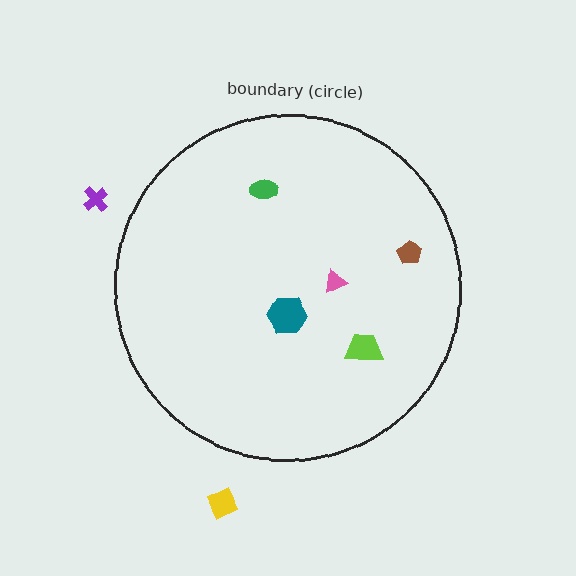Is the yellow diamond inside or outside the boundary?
Outside.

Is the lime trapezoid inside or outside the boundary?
Inside.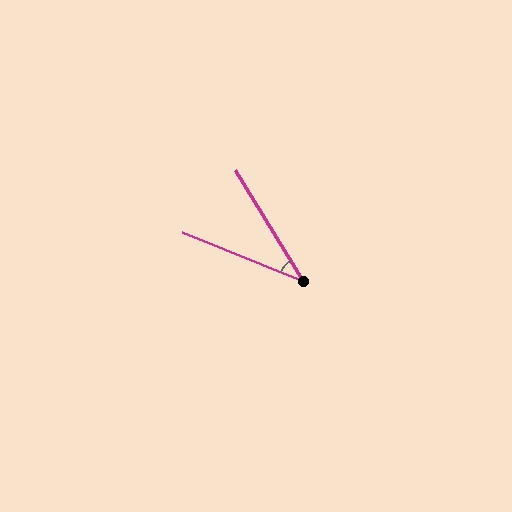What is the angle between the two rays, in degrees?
Approximately 36 degrees.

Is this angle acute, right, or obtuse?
It is acute.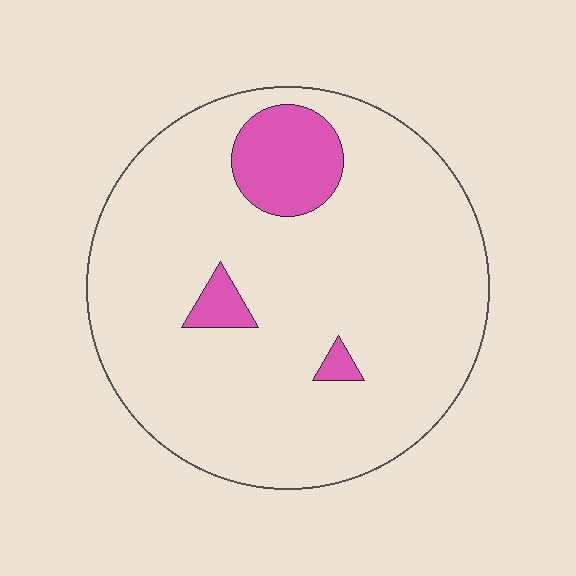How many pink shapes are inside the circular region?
3.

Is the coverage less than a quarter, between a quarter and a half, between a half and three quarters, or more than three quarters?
Less than a quarter.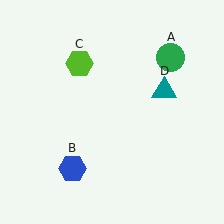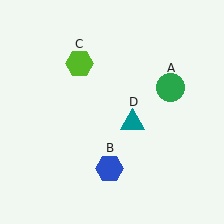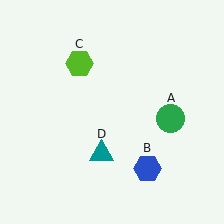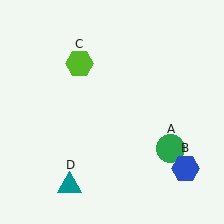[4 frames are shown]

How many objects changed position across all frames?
3 objects changed position: green circle (object A), blue hexagon (object B), teal triangle (object D).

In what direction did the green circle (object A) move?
The green circle (object A) moved down.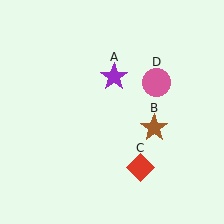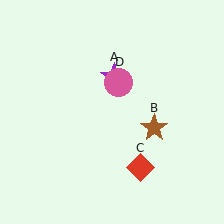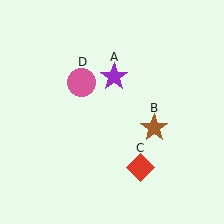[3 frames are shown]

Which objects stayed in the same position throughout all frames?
Purple star (object A) and brown star (object B) and red diamond (object C) remained stationary.